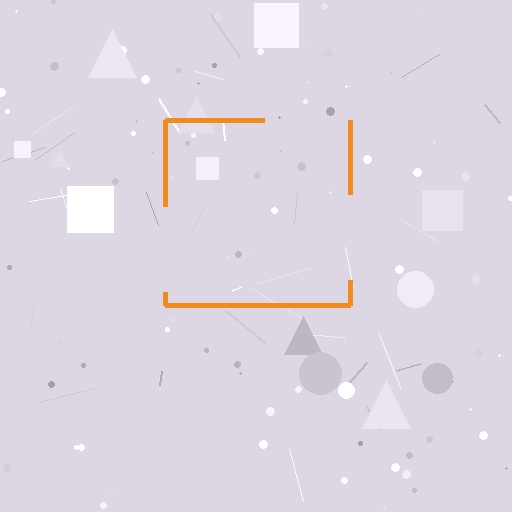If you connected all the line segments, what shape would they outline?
They would outline a square.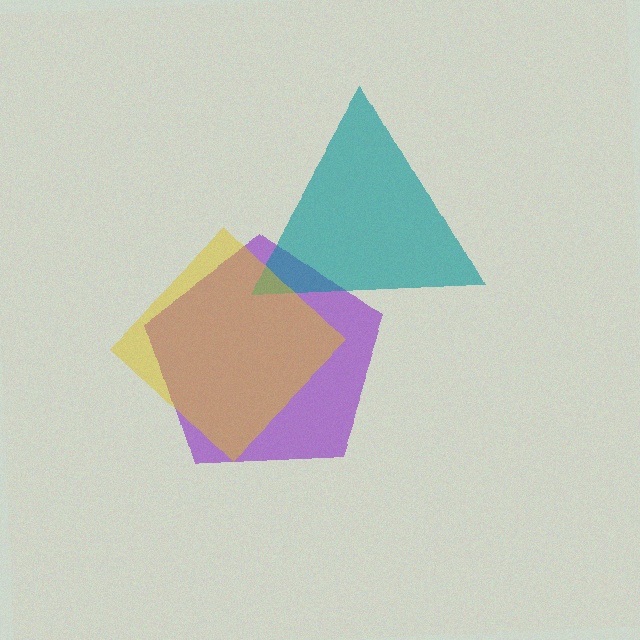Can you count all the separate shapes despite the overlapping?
Yes, there are 3 separate shapes.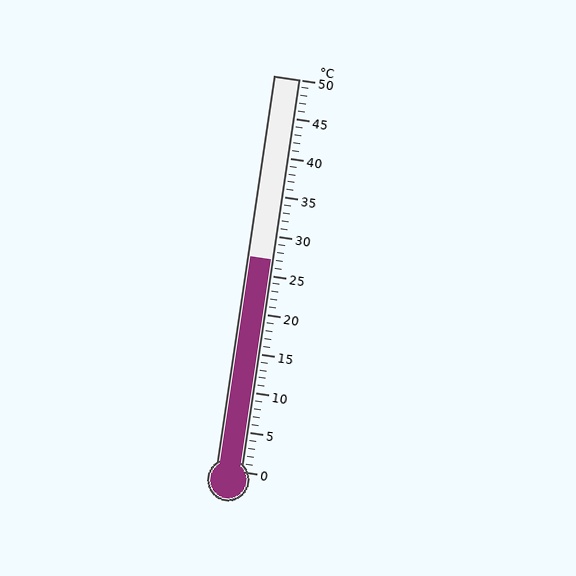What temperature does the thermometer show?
The thermometer shows approximately 27°C.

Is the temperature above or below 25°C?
The temperature is above 25°C.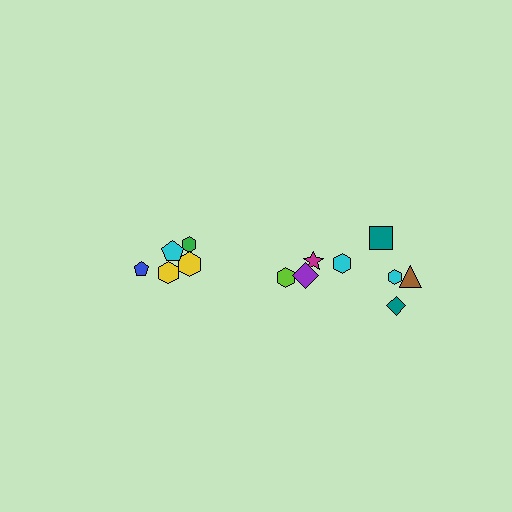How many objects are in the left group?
There are 5 objects.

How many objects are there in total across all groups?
There are 13 objects.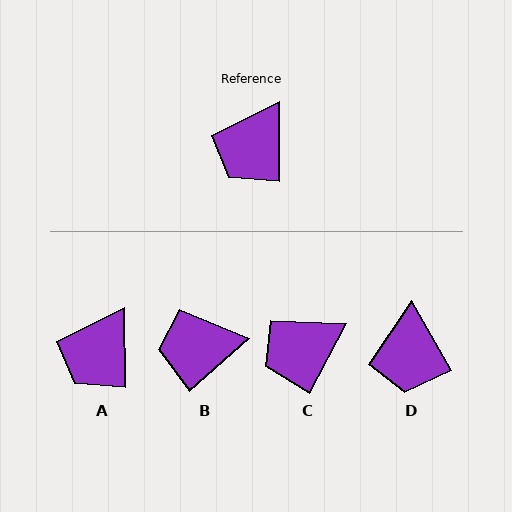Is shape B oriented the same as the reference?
No, it is off by about 49 degrees.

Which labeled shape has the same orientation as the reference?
A.